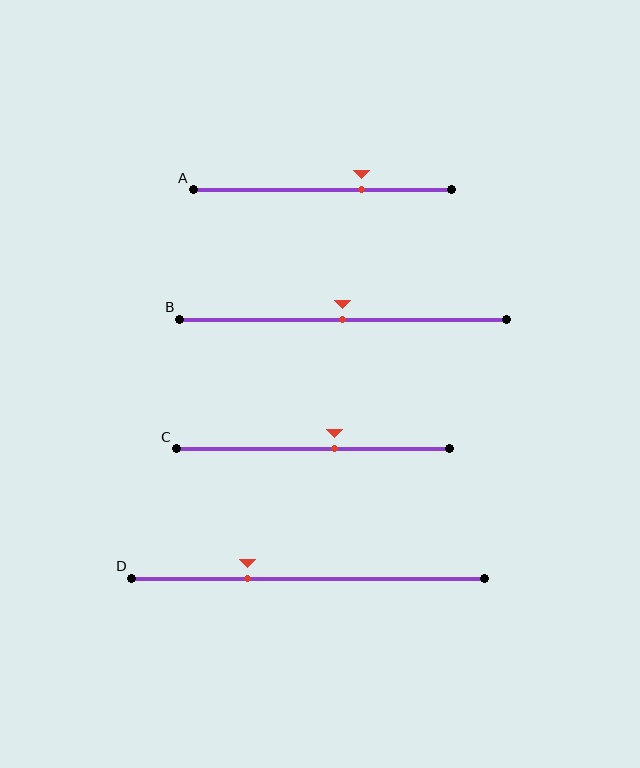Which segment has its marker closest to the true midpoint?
Segment B has its marker closest to the true midpoint.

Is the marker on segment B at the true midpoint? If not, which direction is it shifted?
Yes, the marker on segment B is at the true midpoint.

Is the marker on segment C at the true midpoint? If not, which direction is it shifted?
No, the marker on segment C is shifted to the right by about 8% of the segment length.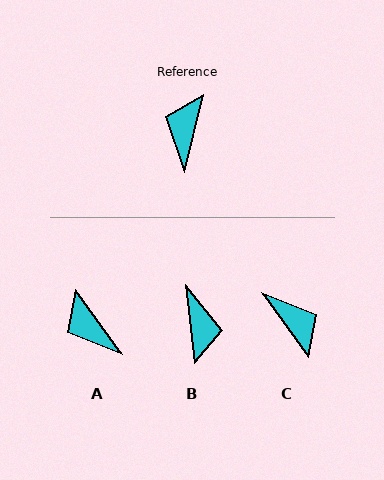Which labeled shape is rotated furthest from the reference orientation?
B, about 160 degrees away.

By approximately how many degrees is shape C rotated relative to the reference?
Approximately 130 degrees clockwise.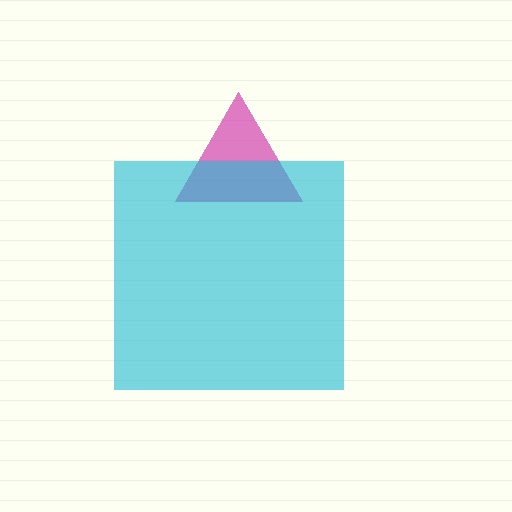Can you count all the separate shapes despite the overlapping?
Yes, there are 2 separate shapes.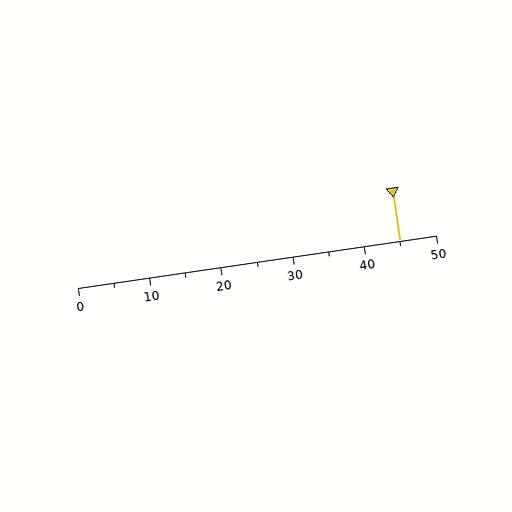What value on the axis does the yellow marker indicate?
The marker indicates approximately 45.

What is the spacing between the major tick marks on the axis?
The major ticks are spaced 10 apart.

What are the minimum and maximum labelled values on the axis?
The axis runs from 0 to 50.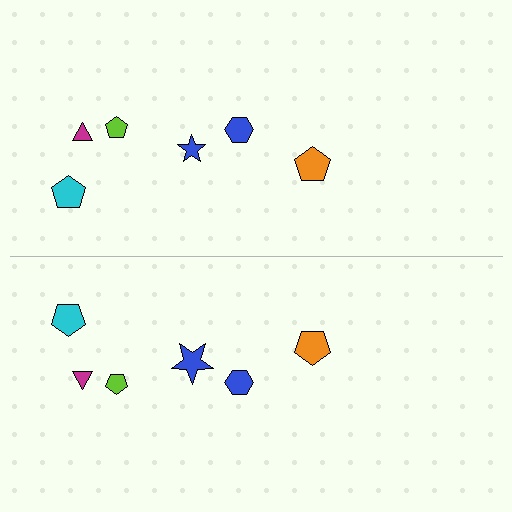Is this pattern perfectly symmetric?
No, the pattern is not perfectly symmetric. The blue star on the bottom side has a different size than its mirror counterpart.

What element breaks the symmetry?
The blue star on the bottom side has a different size than its mirror counterpart.